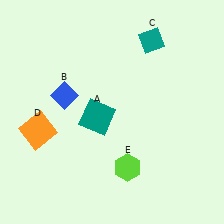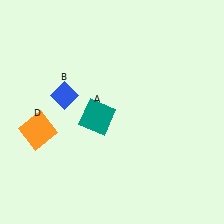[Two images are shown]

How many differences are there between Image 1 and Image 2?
There are 2 differences between the two images.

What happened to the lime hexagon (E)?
The lime hexagon (E) was removed in Image 2. It was in the bottom-right area of Image 1.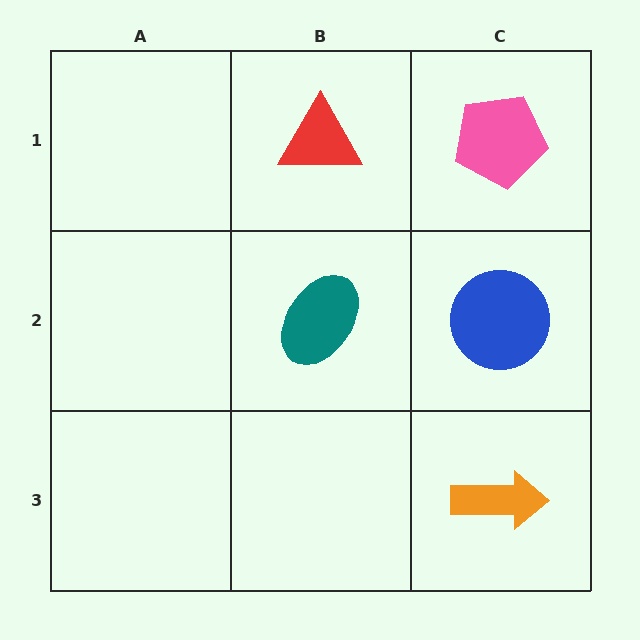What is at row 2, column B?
A teal ellipse.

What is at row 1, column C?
A pink pentagon.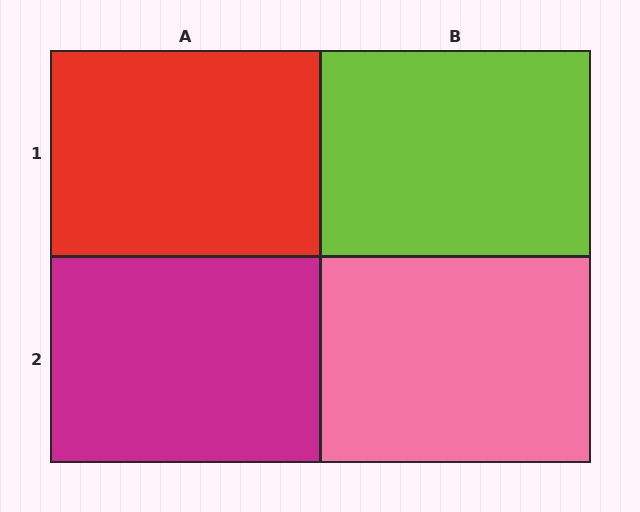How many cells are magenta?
1 cell is magenta.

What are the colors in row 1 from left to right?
Red, lime.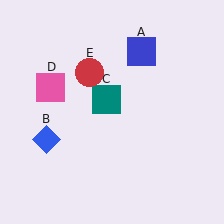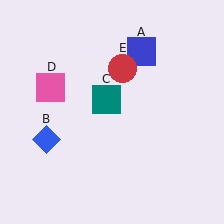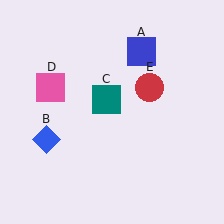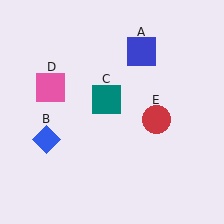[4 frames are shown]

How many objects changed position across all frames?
1 object changed position: red circle (object E).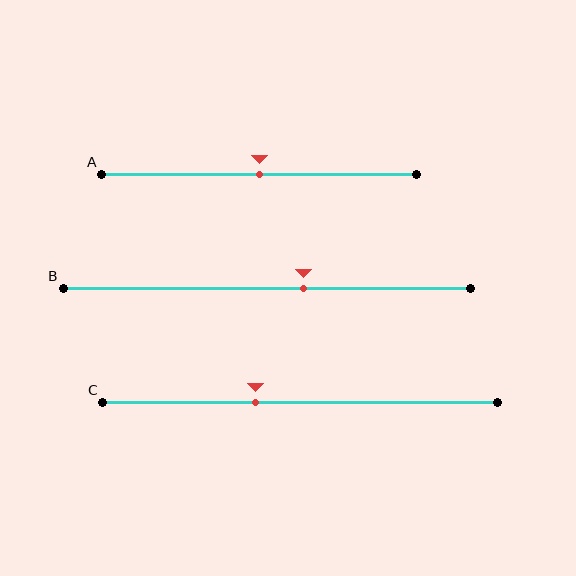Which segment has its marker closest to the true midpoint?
Segment A has its marker closest to the true midpoint.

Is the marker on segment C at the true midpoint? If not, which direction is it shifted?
No, the marker on segment C is shifted to the left by about 11% of the segment length.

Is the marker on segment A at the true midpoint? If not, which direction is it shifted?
Yes, the marker on segment A is at the true midpoint.